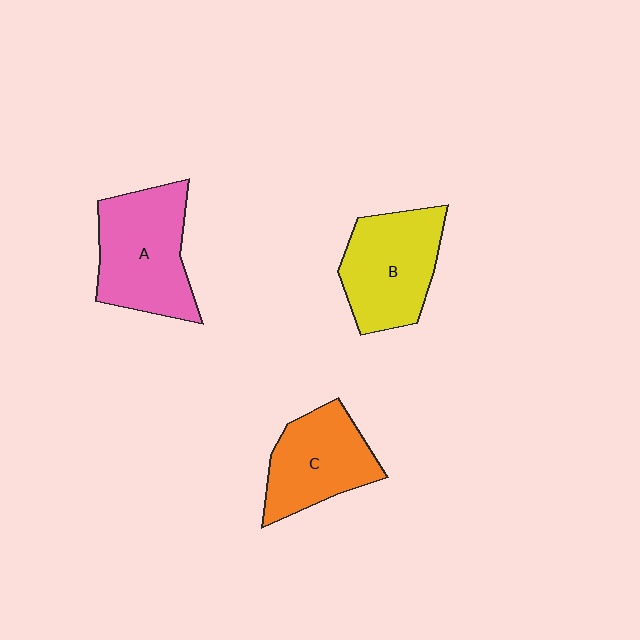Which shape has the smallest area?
Shape C (orange).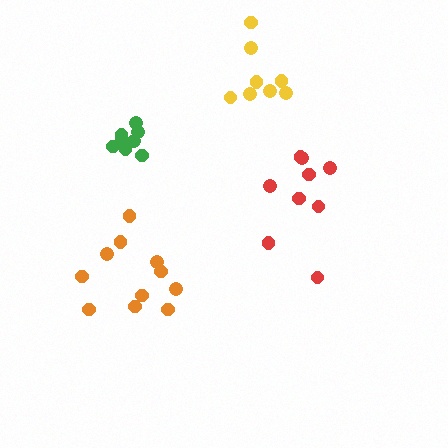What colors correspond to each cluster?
The clusters are colored: red, orange, green, yellow.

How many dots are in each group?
Group 1: 9 dots, Group 2: 11 dots, Group 3: 8 dots, Group 4: 8 dots (36 total).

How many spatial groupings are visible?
There are 4 spatial groupings.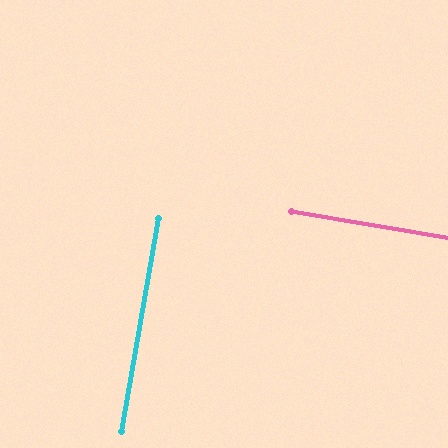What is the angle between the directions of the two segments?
Approximately 90 degrees.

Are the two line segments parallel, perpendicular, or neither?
Perpendicular — they meet at approximately 90°.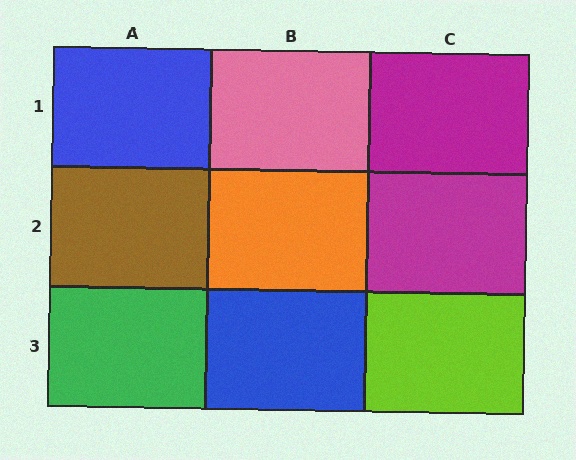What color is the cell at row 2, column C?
Magenta.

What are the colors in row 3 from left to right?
Green, blue, lime.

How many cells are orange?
1 cell is orange.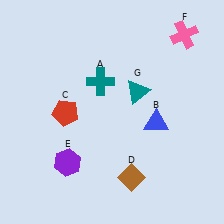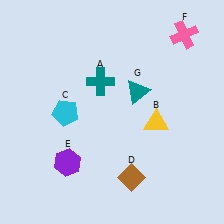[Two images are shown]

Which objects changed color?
B changed from blue to yellow. C changed from red to cyan.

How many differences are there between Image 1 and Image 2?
There are 2 differences between the two images.